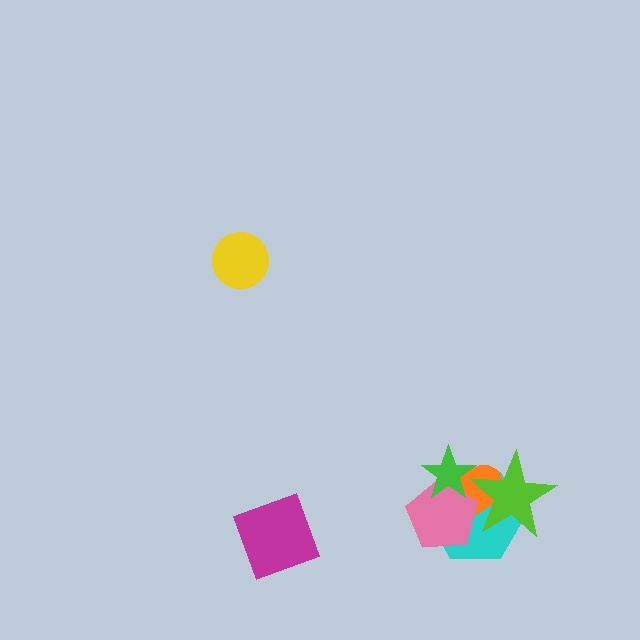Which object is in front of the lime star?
The green star is in front of the lime star.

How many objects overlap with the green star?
4 objects overlap with the green star.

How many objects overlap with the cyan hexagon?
4 objects overlap with the cyan hexagon.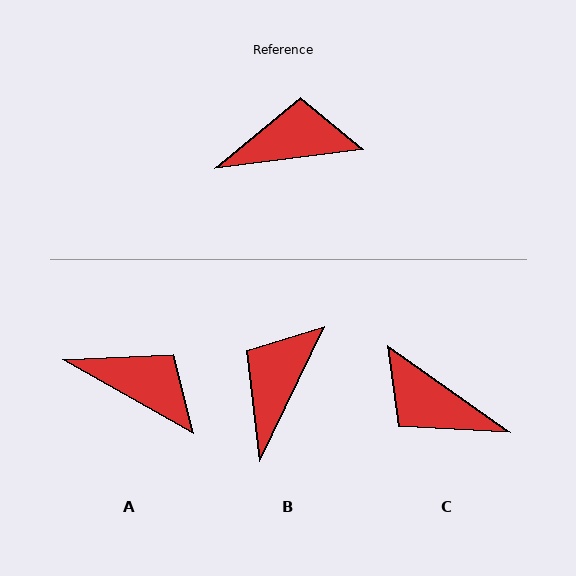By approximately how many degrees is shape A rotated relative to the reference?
Approximately 37 degrees clockwise.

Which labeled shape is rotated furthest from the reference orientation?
C, about 137 degrees away.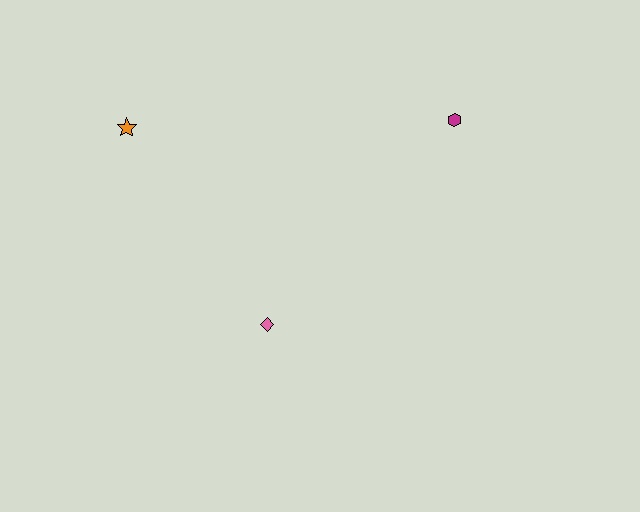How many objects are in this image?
There are 3 objects.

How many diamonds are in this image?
There is 1 diamond.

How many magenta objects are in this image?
There is 1 magenta object.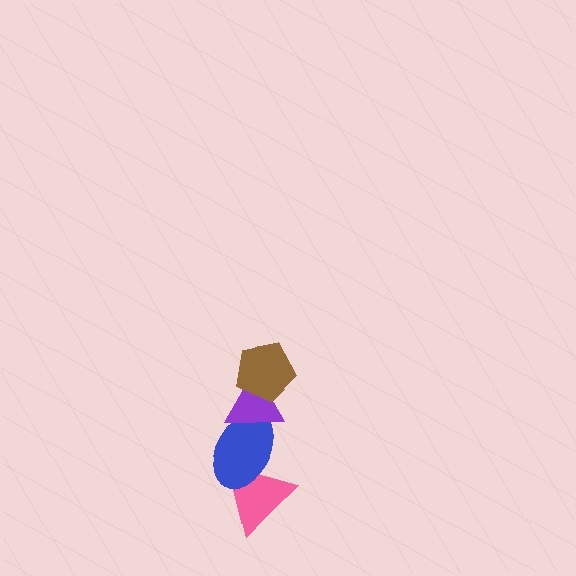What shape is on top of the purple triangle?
The brown pentagon is on top of the purple triangle.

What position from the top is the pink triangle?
The pink triangle is 4th from the top.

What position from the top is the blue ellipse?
The blue ellipse is 3rd from the top.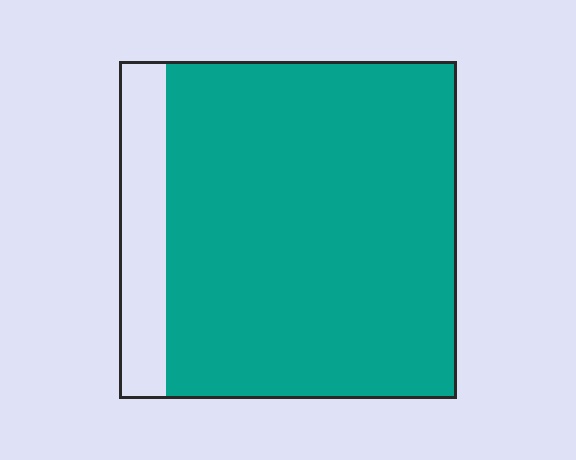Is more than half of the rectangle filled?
Yes.